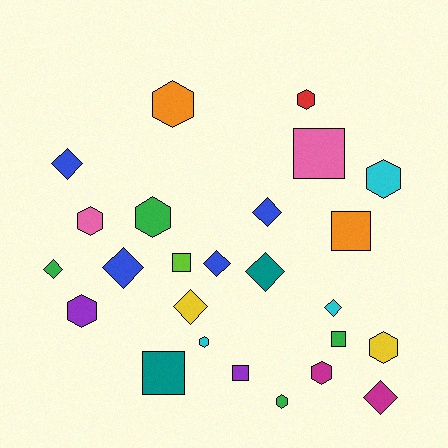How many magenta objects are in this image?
There are 2 magenta objects.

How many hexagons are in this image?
There are 10 hexagons.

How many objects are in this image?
There are 25 objects.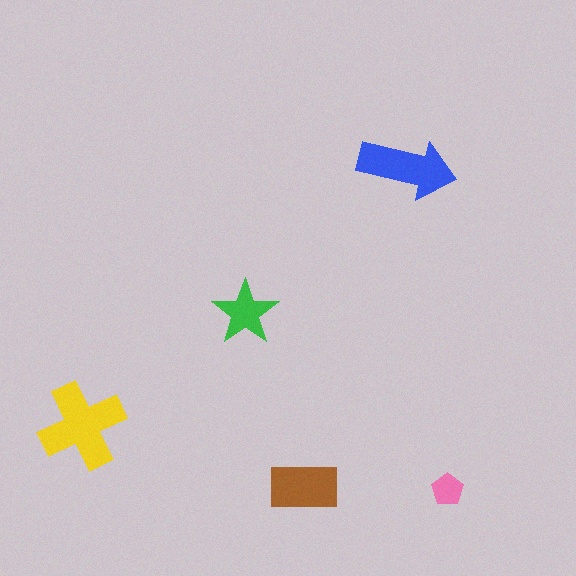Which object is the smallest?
The pink pentagon.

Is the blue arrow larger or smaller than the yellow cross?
Smaller.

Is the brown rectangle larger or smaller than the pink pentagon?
Larger.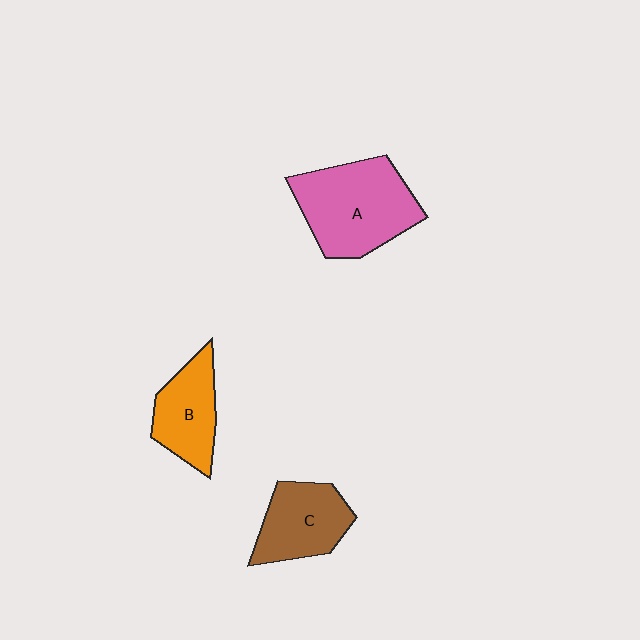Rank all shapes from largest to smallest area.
From largest to smallest: A (pink), C (brown), B (orange).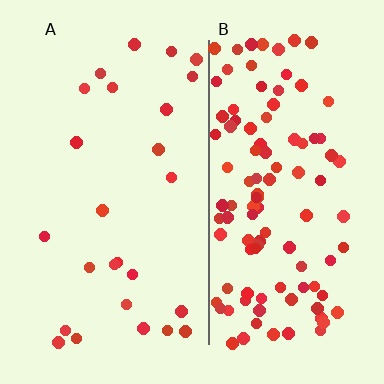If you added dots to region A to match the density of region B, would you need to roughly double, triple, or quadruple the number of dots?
Approximately quadruple.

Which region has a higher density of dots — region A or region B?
B (the right).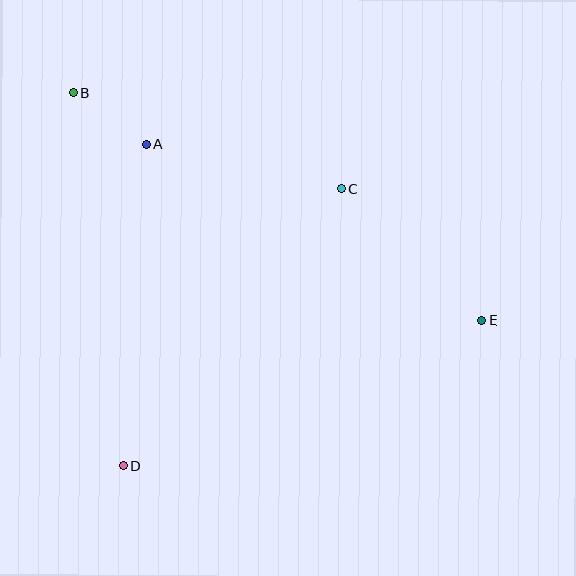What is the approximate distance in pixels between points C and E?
The distance between C and E is approximately 193 pixels.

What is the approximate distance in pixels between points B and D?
The distance between B and D is approximately 376 pixels.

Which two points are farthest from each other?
Points B and E are farthest from each other.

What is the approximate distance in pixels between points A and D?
The distance between A and D is approximately 322 pixels.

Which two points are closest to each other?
Points A and B are closest to each other.